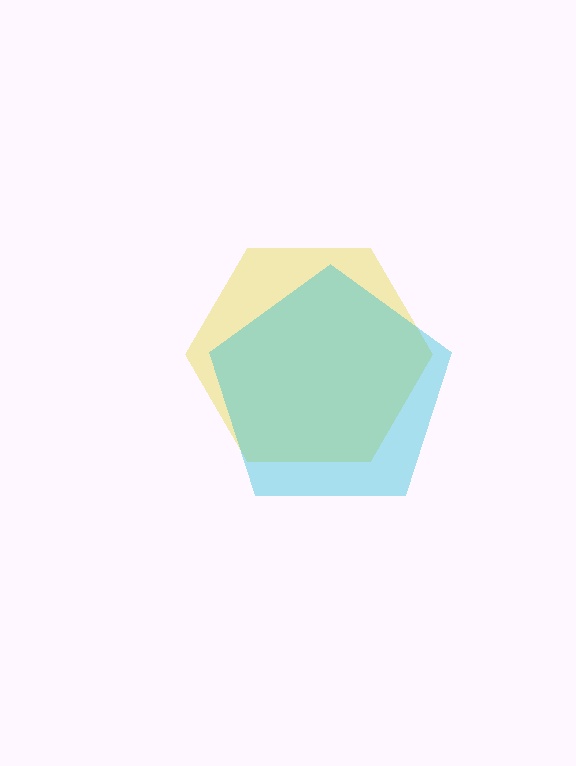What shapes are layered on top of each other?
The layered shapes are: a yellow hexagon, a cyan pentagon.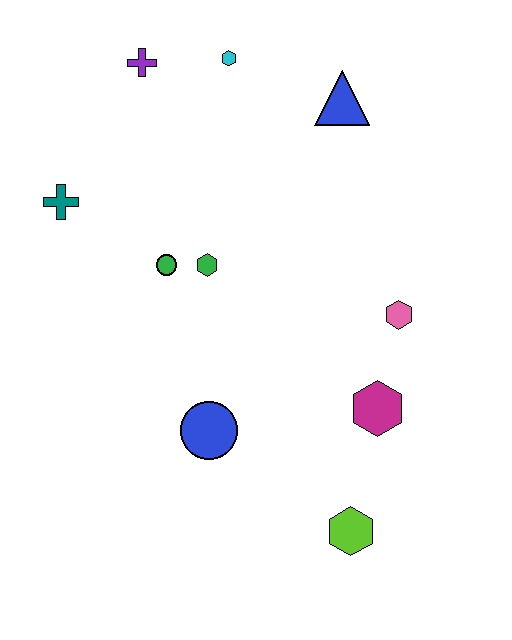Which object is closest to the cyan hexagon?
The purple cross is closest to the cyan hexagon.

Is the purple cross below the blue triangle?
No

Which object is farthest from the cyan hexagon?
The lime hexagon is farthest from the cyan hexagon.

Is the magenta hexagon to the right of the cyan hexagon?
Yes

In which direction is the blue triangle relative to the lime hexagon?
The blue triangle is above the lime hexagon.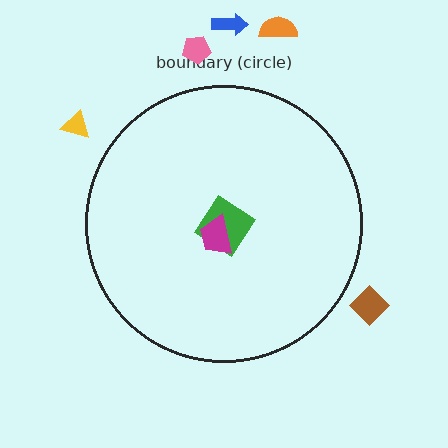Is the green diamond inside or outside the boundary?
Inside.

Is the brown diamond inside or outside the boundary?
Outside.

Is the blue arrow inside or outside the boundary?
Outside.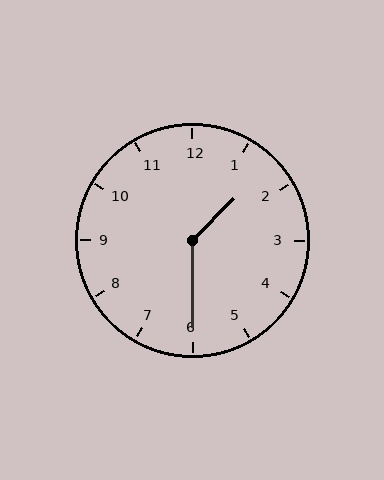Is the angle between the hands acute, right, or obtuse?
It is obtuse.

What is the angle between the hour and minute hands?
Approximately 135 degrees.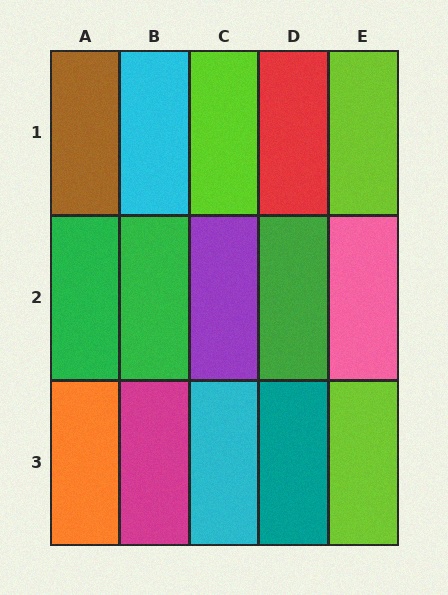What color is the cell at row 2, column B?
Green.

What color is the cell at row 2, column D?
Green.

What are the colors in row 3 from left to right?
Orange, magenta, cyan, teal, lime.